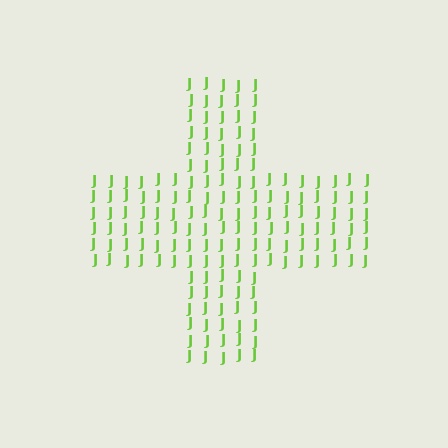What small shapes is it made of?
It is made of small letter J's.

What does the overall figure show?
The overall figure shows a cross.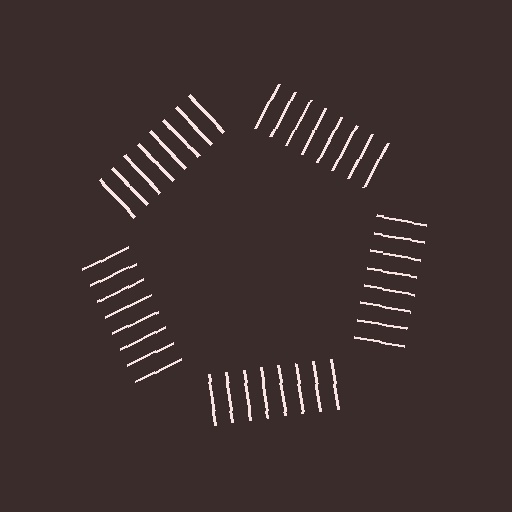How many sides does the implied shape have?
5 sides — the line-ends trace a pentagon.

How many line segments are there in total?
40 — 8 along each of the 5 edges.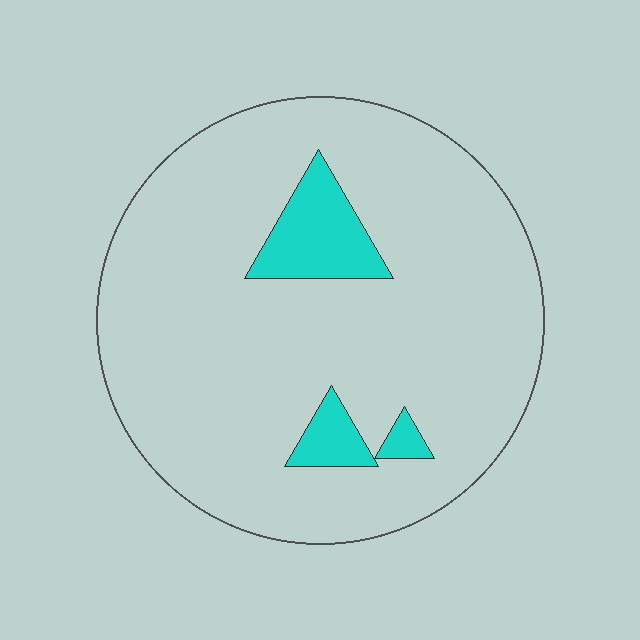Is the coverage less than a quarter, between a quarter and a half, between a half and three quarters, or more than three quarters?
Less than a quarter.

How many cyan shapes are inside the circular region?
3.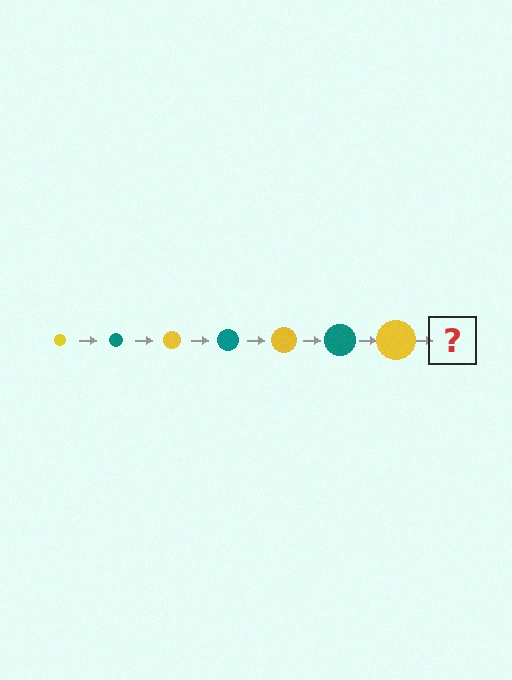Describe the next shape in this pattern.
It should be a teal circle, larger than the previous one.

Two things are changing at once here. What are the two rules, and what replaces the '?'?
The two rules are that the circle grows larger each step and the color cycles through yellow and teal. The '?' should be a teal circle, larger than the previous one.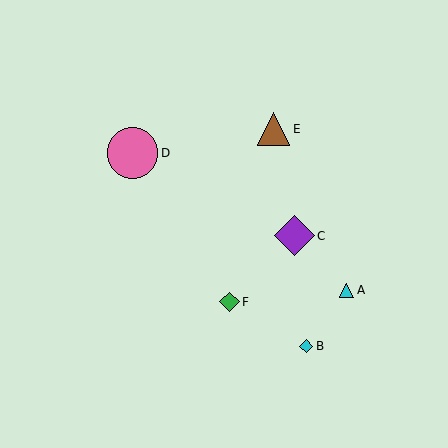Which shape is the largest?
The pink circle (labeled D) is the largest.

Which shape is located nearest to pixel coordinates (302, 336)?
The cyan diamond (labeled B) at (306, 346) is nearest to that location.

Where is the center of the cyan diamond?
The center of the cyan diamond is at (306, 346).